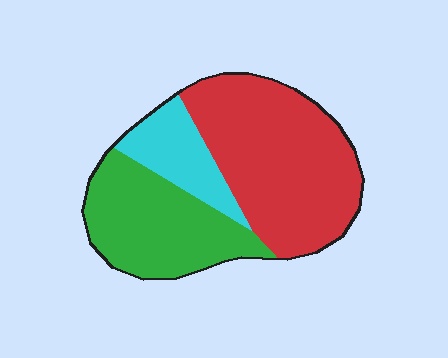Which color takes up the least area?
Cyan, at roughly 15%.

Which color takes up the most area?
Red, at roughly 50%.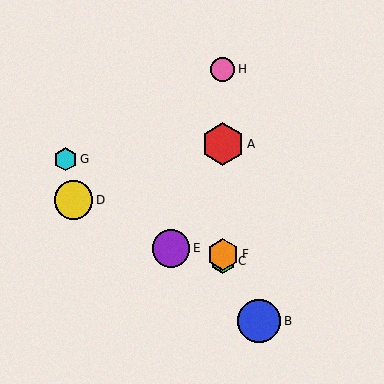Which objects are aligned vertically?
Objects A, C, F, H are aligned vertically.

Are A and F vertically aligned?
Yes, both are at x≈223.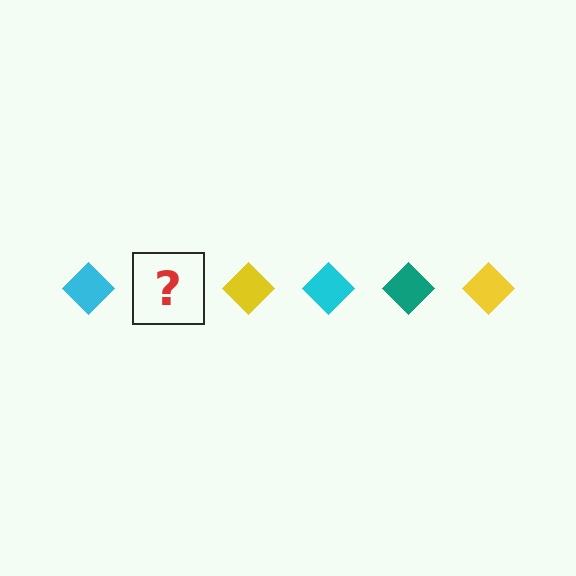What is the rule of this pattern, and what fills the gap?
The rule is that the pattern cycles through cyan, teal, yellow diamonds. The gap should be filled with a teal diamond.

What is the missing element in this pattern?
The missing element is a teal diamond.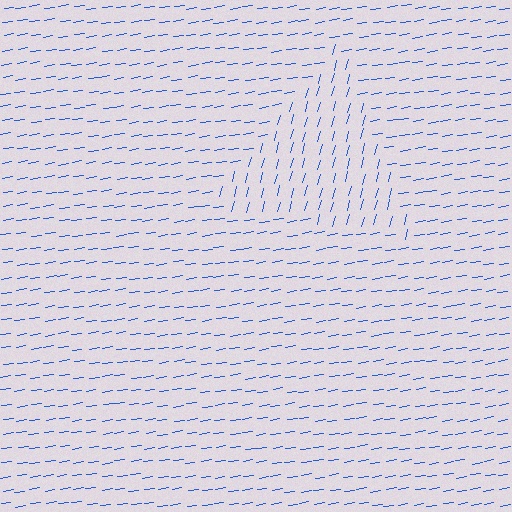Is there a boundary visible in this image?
Yes, there is a texture boundary formed by a change in line orientation.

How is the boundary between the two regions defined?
The boundary is defined purely by a change in line orientation (approximately 66 degrees difference). All lines are the same color and thickness.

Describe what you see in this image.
The image is filled with small blue line segments. A triangle region in the image has lines oriented differently from the surrounding lines, creating a visible texture boundary.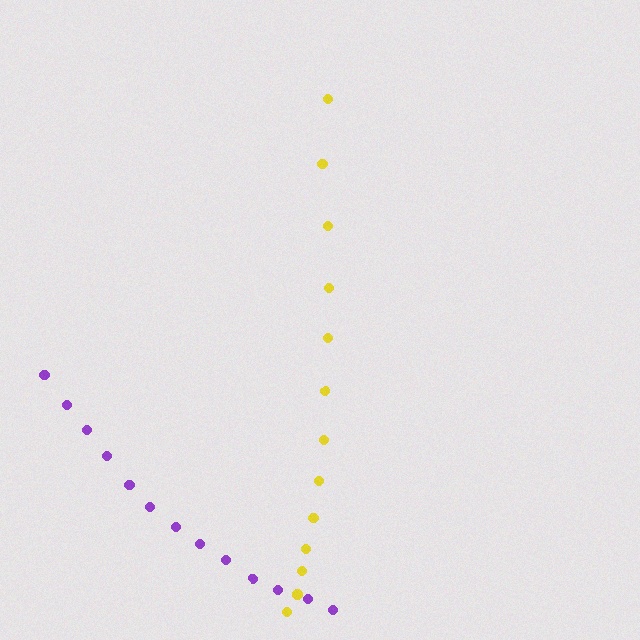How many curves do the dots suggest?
There are 2 distinct paths.